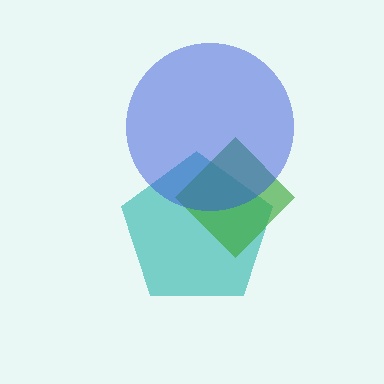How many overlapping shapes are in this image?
There are 3 overlapping shapes in the image.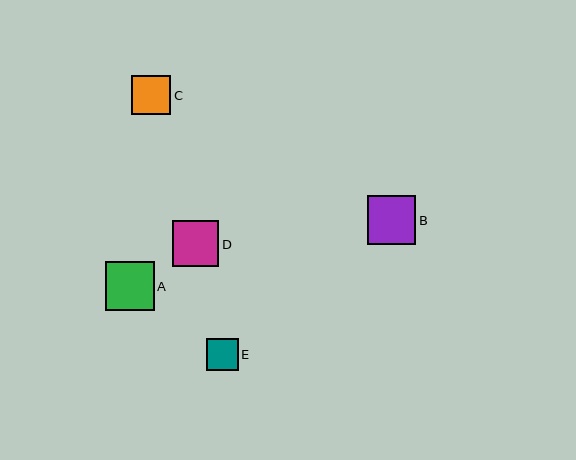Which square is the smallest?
Square E is the smallest with a size of approximately 32 pixels.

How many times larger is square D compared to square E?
Square D is approximately 1.4 times the size of square E.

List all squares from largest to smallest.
From largest to smallest: B, A, D, C, E.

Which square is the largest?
Square B is the largest with a size of approximately 48 pixels.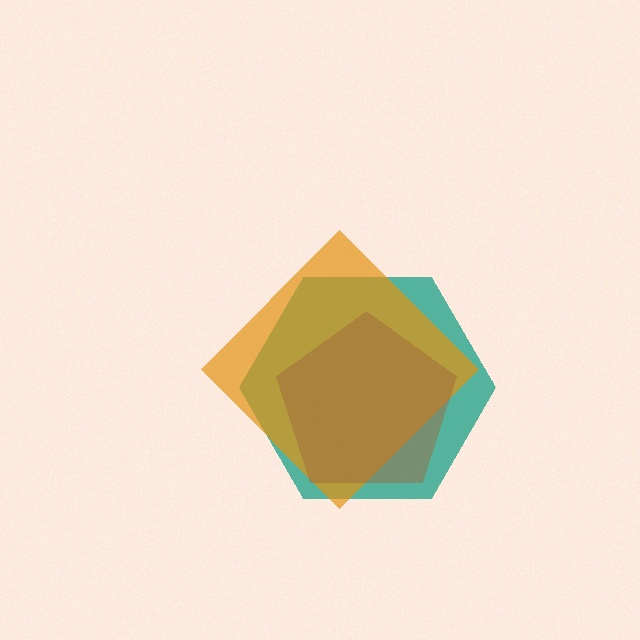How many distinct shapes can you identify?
There are 3 distinct shapes: a teal hexagon, an orange diamond, a brown pentagon.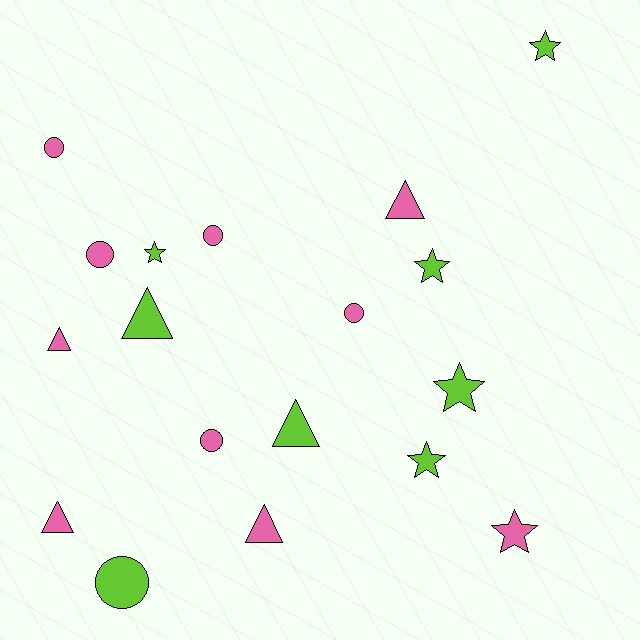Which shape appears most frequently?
Circle, with 6 objects.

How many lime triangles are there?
There are 2 lime triangles.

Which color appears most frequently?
Pink, with 10 objects.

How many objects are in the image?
There are 18 objects.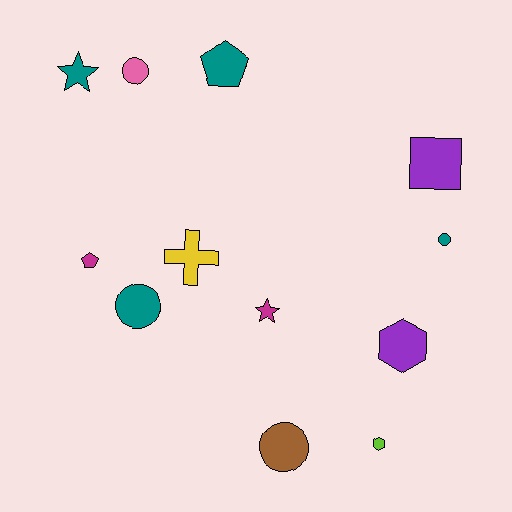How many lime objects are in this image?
There is 1 lime object.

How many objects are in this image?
There are 12 objects.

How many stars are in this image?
There are 2 stars.